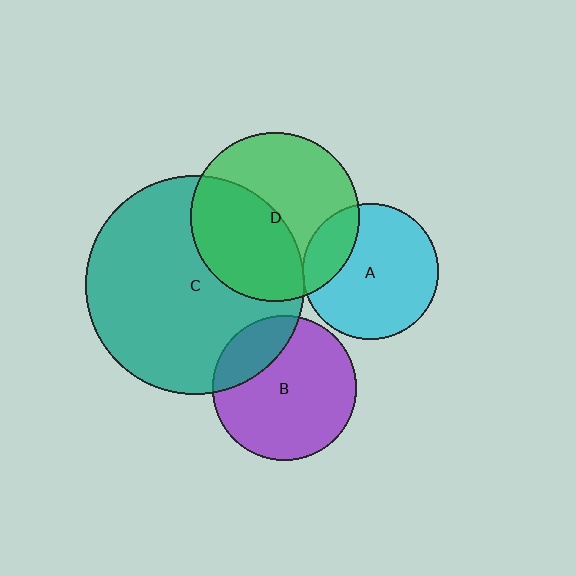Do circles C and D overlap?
Yes.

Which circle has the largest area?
Circle C (teal).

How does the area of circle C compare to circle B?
Approximately 2.3 times.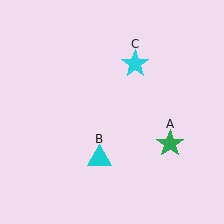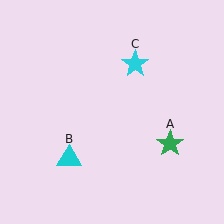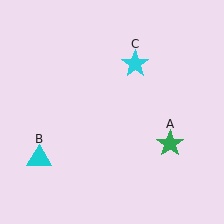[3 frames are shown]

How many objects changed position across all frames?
1 object changed position: cyan triangle (object B).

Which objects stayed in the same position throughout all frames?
Green star (object A) and cyan star (object C) remained stationary.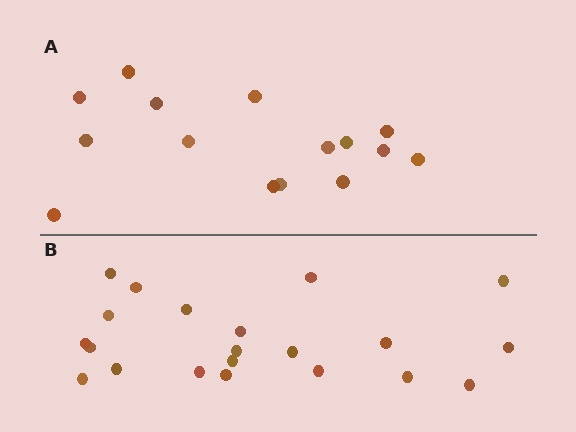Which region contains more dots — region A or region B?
Region B (the bottom region) has more dots.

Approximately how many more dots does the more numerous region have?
Region B has about 6 more dots than region A.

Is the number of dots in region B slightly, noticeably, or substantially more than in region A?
Region B has noticeably more, but not dramatically so. The ratio is roughly 1.4 to 1.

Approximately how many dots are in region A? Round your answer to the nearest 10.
About 20 dots. (The exact count is 15, which rounds to 20.)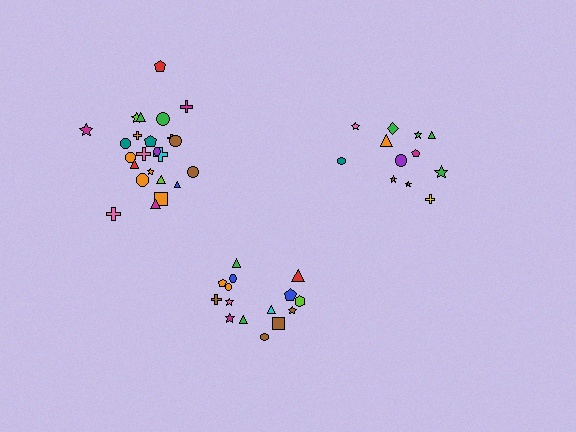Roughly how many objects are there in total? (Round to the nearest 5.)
Roughly 50 objects in total.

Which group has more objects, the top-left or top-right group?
The top-left group.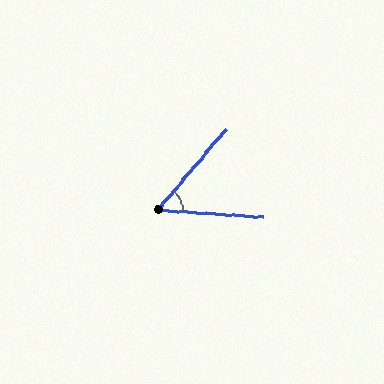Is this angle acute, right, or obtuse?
It is acute.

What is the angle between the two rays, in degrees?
Approximately 54 degrees.